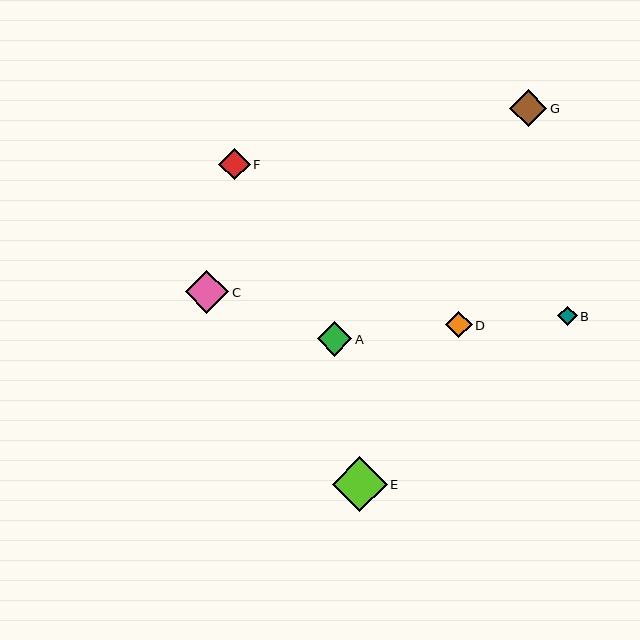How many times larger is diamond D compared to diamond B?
Diamond D is approximately 1.3 times the size of diamond B.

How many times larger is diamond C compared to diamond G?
Diamond C is approximately 1.2 times the size of diamond G.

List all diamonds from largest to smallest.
From largest to smallest: E, C, G, A, F, D, B.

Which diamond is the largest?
Diamond E is the largest with a size of approximately 55 pixels.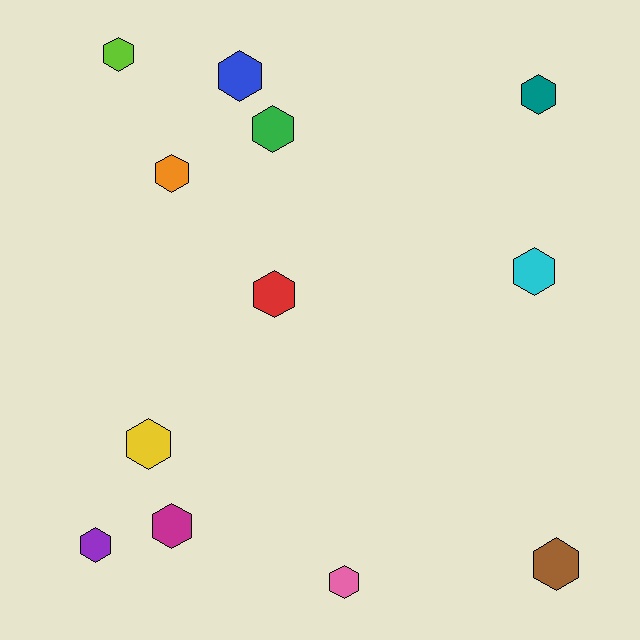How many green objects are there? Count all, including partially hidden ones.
There is 1 green object.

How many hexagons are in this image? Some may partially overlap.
There are 12 hexagons.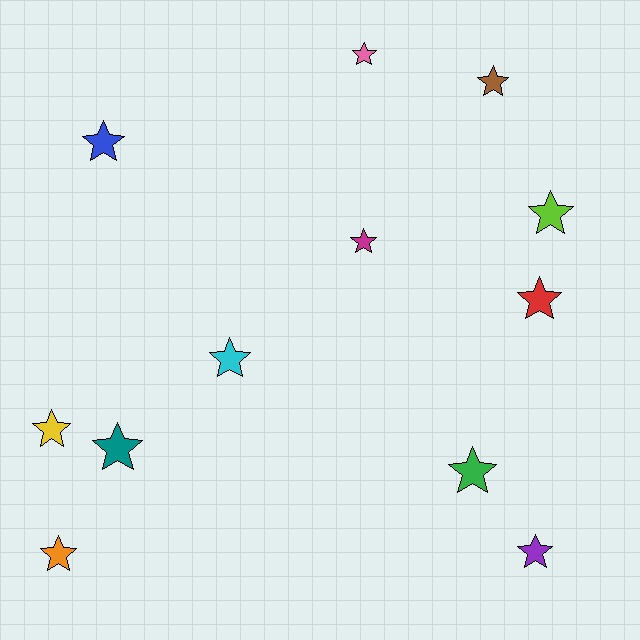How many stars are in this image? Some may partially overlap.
There are 12 stars.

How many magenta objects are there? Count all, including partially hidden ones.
There is 1 magenta object.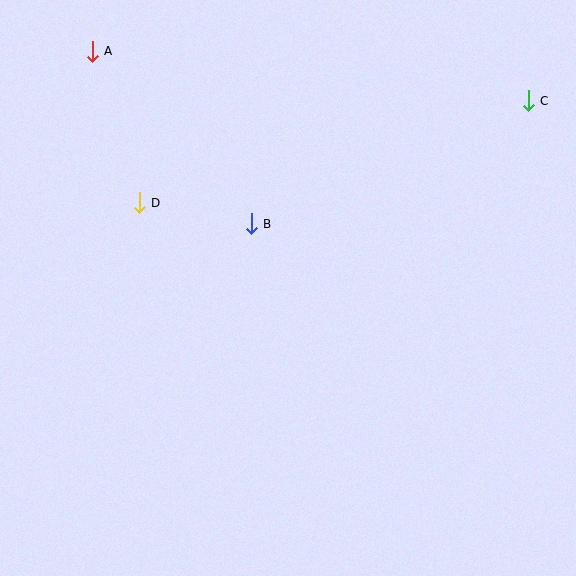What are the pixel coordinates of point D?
Point D is at (139, 203).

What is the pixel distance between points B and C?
The distance between B and C is 303 pixels.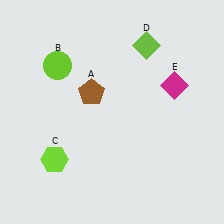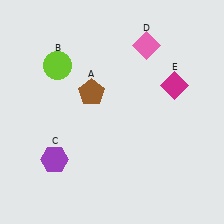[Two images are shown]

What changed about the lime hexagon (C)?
In Image 1, C is lime. In Image 2, it changed to purple.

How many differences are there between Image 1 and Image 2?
There are 2 differences between the two images.